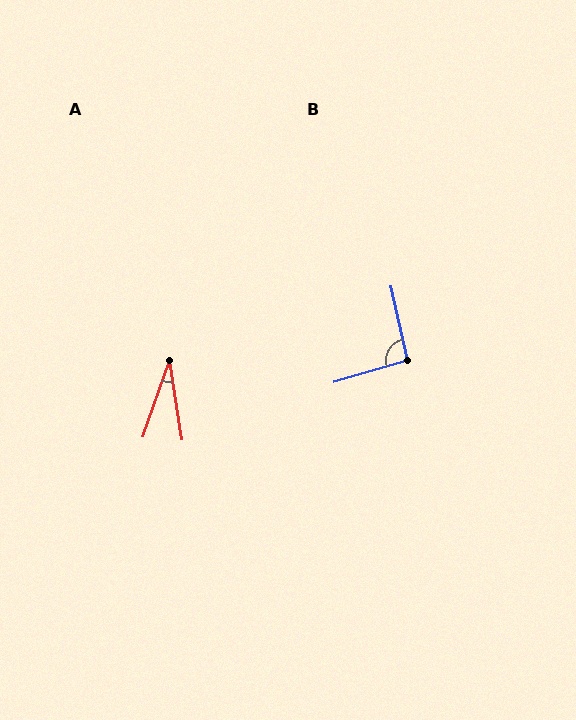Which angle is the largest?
B, at approximately 94 degrees.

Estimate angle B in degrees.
Approximately 94 degrees.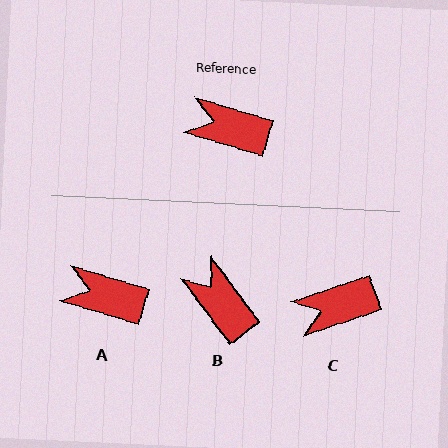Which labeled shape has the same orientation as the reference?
A.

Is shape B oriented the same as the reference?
No, it is off by about 37 degrees.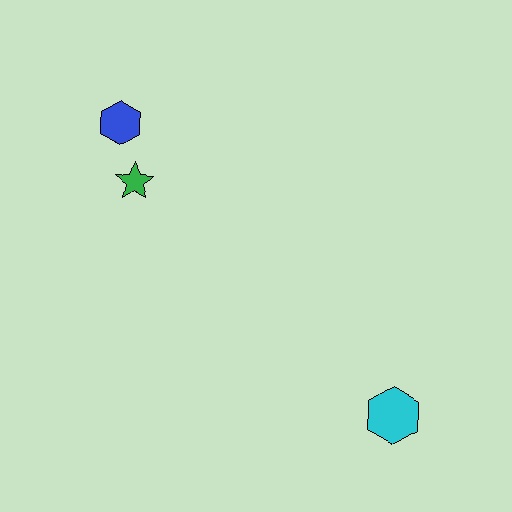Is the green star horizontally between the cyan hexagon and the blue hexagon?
Yes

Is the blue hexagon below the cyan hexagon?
No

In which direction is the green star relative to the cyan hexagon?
The green star is to the left of the cyan hexagon.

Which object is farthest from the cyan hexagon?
The blue hexagon is farthest from the cyan hexagon.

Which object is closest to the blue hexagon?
The green star is closest to the blue hexagon.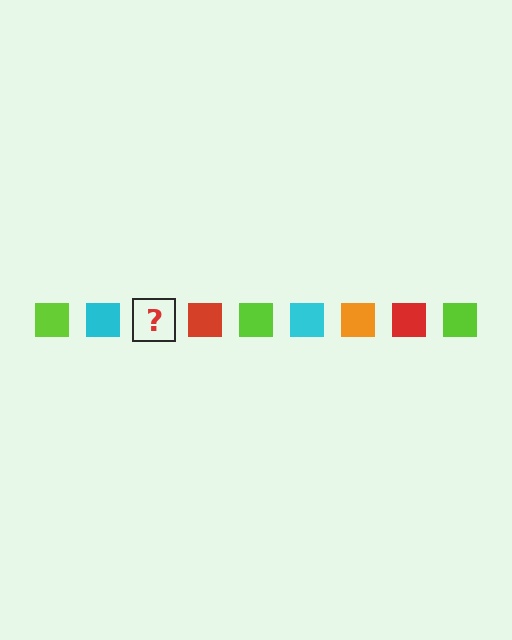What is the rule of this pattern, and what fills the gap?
The rule is that the pattern cycles through lime, cyan, orange, red squares. The gap should be filled with an orange square.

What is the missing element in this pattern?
The missing element is an orange square.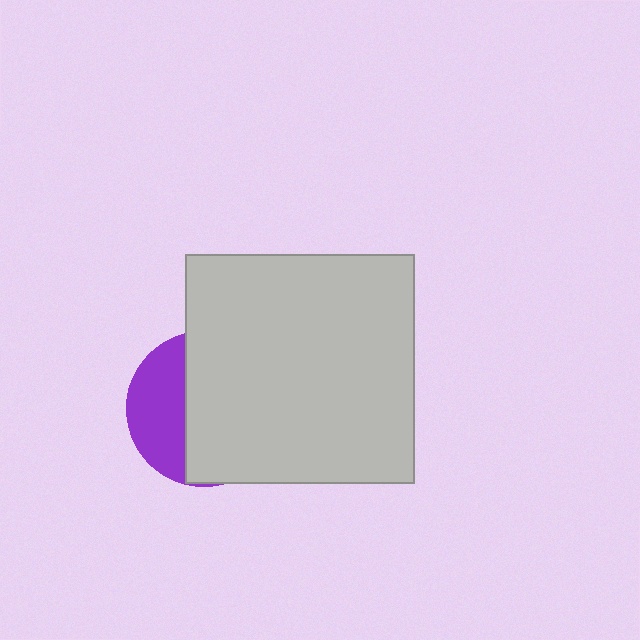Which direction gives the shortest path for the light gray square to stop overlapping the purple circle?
Moving right gives the shortest separation.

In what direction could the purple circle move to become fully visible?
The purple circle could move left. That would shift it out from behind the light gray square entirely.